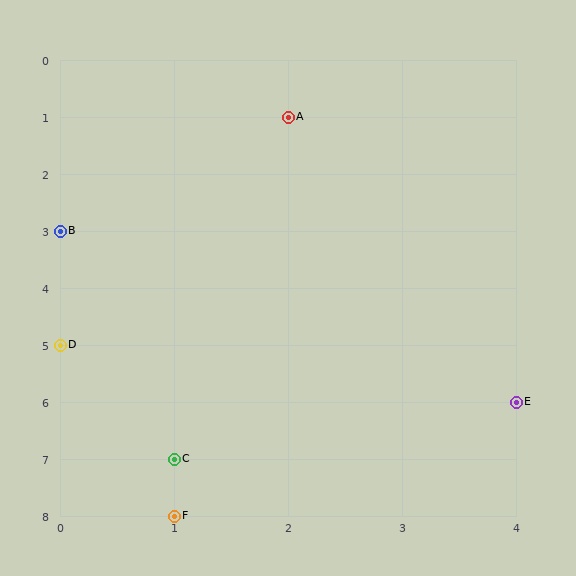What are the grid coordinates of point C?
Point C is at grid coordinates (1, 7).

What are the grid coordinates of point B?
Point B is at grid coordinates (0, 3).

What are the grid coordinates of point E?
Point E is at grid coordinates (4, 6).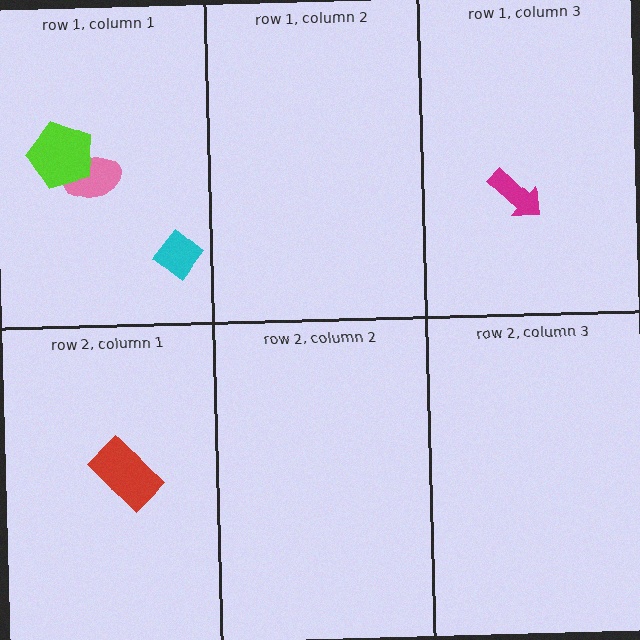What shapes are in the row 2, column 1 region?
The red rectangle.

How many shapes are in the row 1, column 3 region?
1.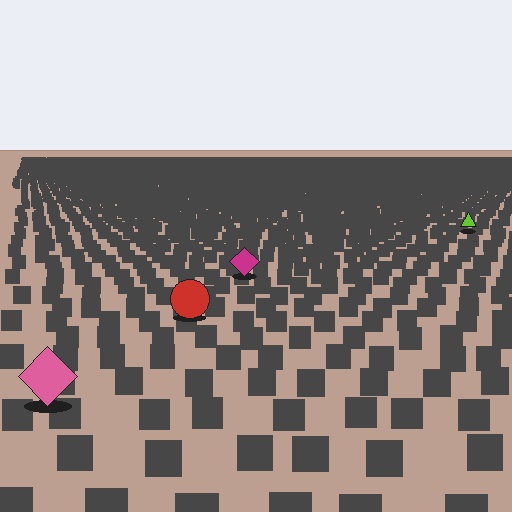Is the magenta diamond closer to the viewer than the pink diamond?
No. The pink diamond is closer — you can tell from the texture gradient: the ground texture is coarser near it.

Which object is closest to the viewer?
The pink diamond is closest. The texture marks near it are larger and more spread out.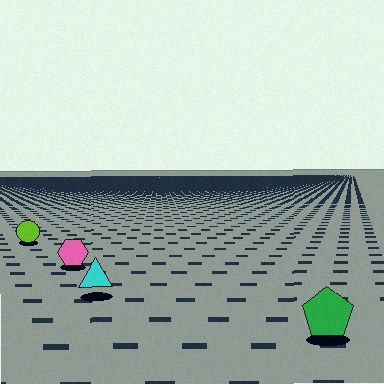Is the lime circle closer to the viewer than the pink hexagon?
No. The pink hexagon is closer — you can tell from the texture gradient: the ground texture is coarser near it.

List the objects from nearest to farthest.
From nearest to farthest: the green pentagon, the cyan triangle, the pink hexagon, the lime circle.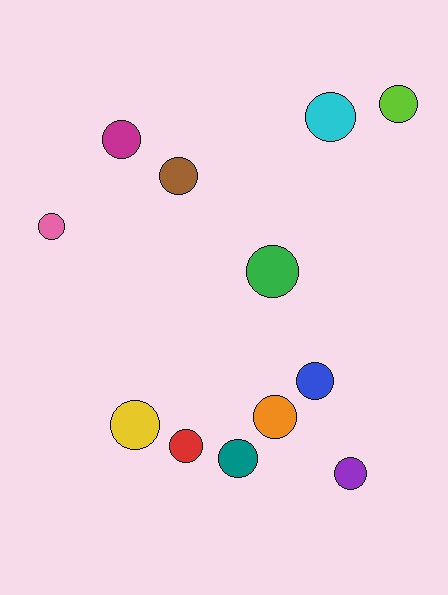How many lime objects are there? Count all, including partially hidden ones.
There is 1 lime object.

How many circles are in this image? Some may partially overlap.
There are 12 circles.